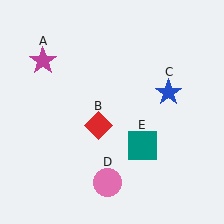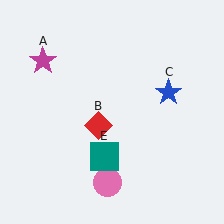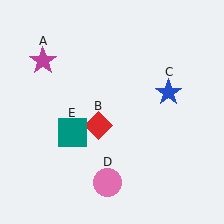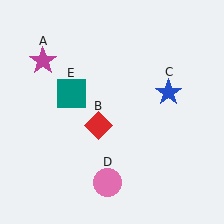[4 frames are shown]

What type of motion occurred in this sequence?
The teal square (object E) rotated clockwise around the center of the scene.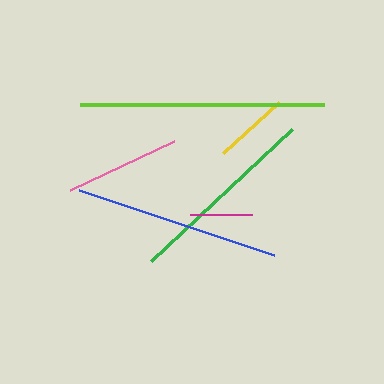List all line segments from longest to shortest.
From longest to shortest: lime, blue, green, pink, yellow, magenta.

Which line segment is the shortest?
The magenta line is the shortest at approximately 62 pixels.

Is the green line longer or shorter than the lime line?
The lime line is longer than the green line.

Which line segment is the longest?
The lime line is the longest at approximately 243 pixels.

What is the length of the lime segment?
The lime segment is approximately 243 pixels long.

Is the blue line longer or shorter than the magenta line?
The blue line is longer than the magenta line.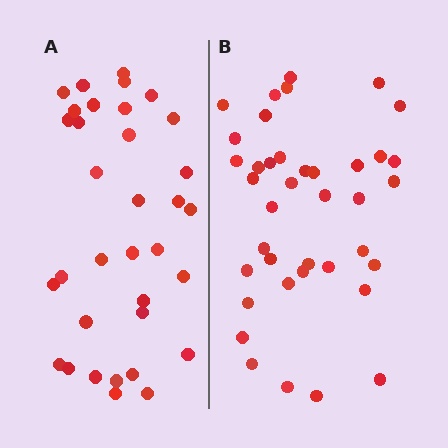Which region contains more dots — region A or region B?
Region B (the right region) has more dots.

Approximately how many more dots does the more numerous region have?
Region B has about 5 more dots than region A.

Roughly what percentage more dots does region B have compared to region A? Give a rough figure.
About 15% more.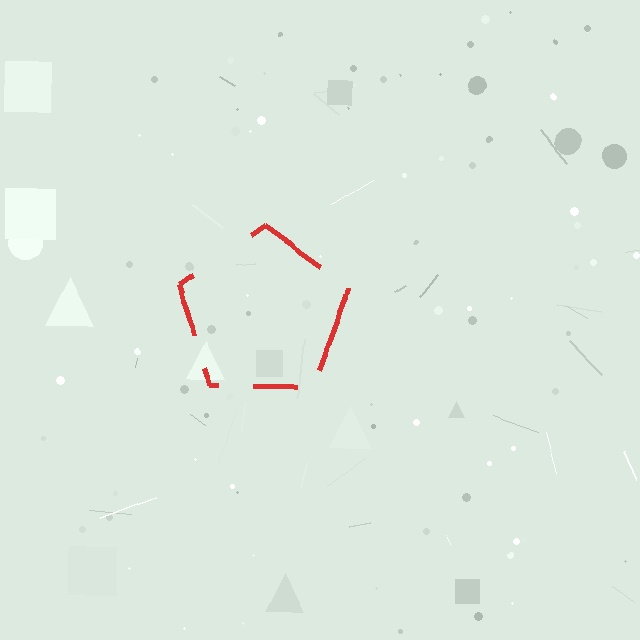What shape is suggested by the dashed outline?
The dashed outline suggests a pentagon.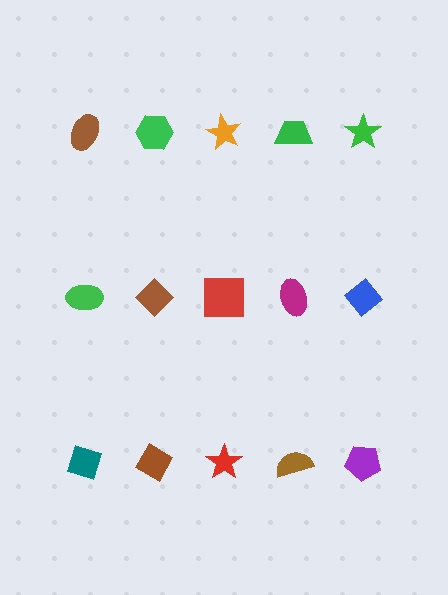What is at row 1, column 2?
A green hexagon.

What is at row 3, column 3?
A red star.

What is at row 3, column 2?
A brown diamond.